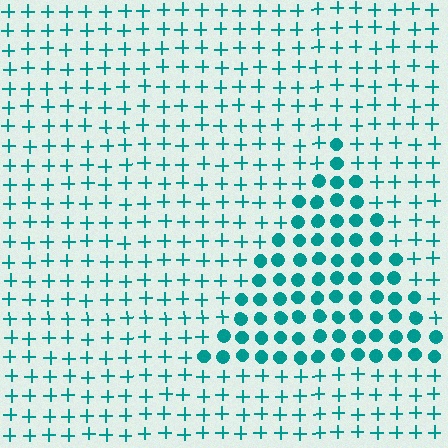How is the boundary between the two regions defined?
The boundary is defined by a change in element shape: circles inside vs. plus signs outside. All elements share the same color and spacing.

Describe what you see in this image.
The image is filled with small teal elements arranged in a uniform grid. A triangle-shaped region contains circles, while the surrounding area contains plus signs. The boundary is defined purely by the change in element shape.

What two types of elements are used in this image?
The image uses circles inside the triangle region and plus signs outside it.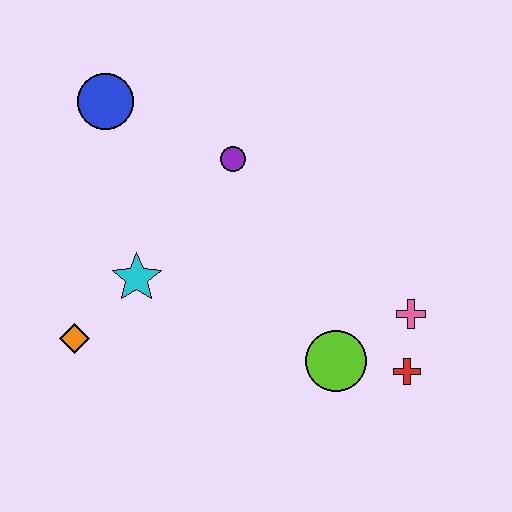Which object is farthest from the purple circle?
The red cross is farthest from the purple circle.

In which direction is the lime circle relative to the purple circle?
The lime circle is below the purple circle.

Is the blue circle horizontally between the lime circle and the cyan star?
No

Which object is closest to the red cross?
The pink cross is closest to the red cross.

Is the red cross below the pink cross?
Yes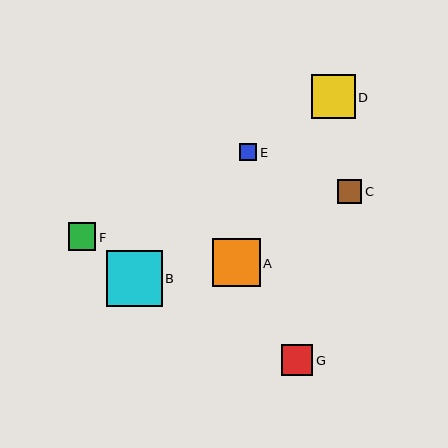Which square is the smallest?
Square E is the smallest with a size of approximately 17 pixels.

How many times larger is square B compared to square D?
Square B is approximately 1.3 times the size of square D.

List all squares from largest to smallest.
From largest to smallest: B, A, D, G, F, C, E.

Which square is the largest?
Square B is the largest with a size of approximately 56 pixels.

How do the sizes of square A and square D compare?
Square A and square D are approximately the same size.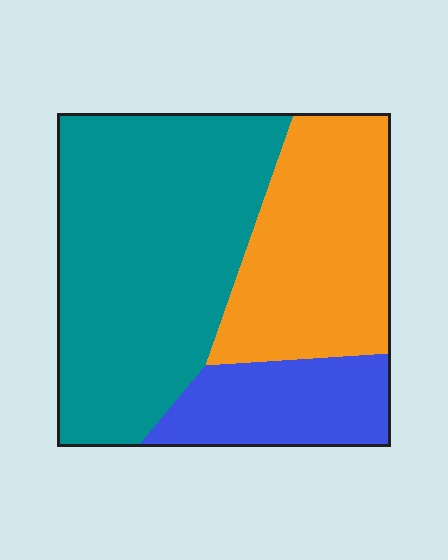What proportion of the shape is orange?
Orange covers roughly 30% of the shape.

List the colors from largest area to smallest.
From largest to smallest: teal, orange, blue.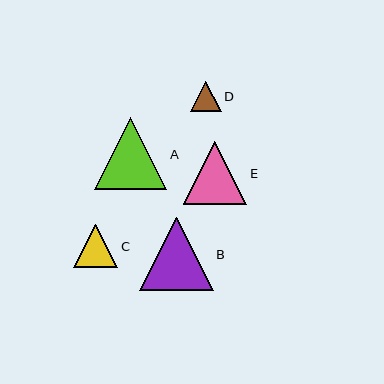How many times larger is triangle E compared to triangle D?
Triangle E is approximately 2.1 times the size of triangle D.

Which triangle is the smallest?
Triangle D is the smallest with a size of approximately 31 pixels.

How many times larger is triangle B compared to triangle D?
Triangle B is approximately 2.4 times the size of triangle D.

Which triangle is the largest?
Triangle B is the largest with a size of approximately 73 pixels.